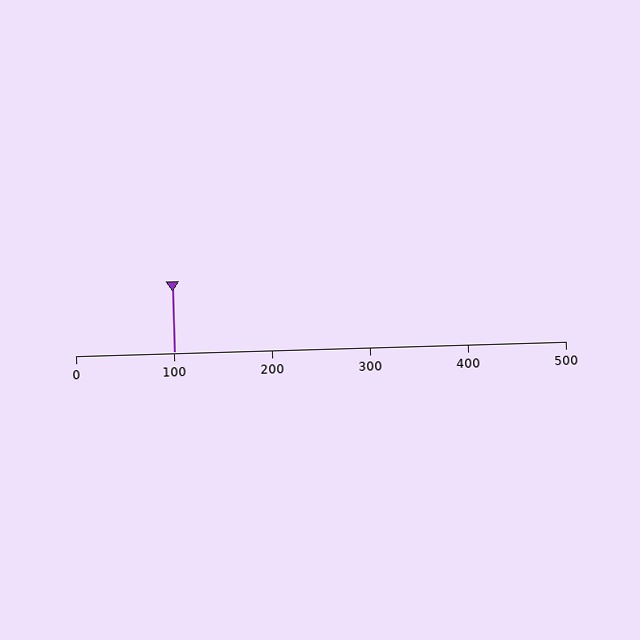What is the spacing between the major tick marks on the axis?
The major ticks are spaced 100 apart.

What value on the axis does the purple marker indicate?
The marker indicates approximately 100.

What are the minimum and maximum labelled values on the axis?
The axis runs from 0 to 500.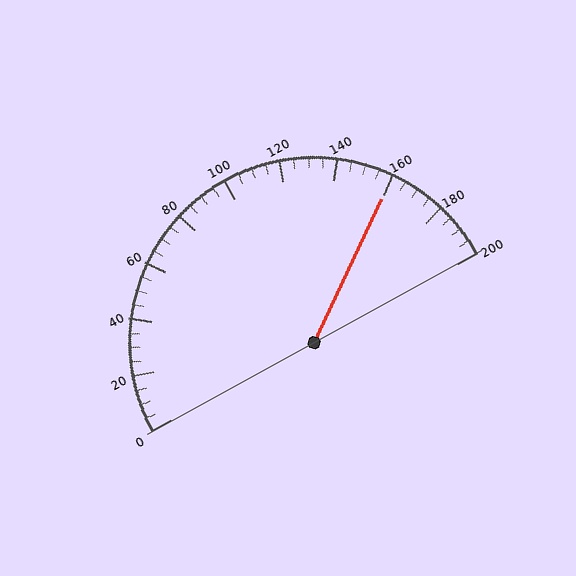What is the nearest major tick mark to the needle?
The nearest major tick mark is 160.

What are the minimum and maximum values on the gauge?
The gauge ranges from 0 to 200.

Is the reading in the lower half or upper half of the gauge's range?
The reading is in the upper half of the range (0 to 200).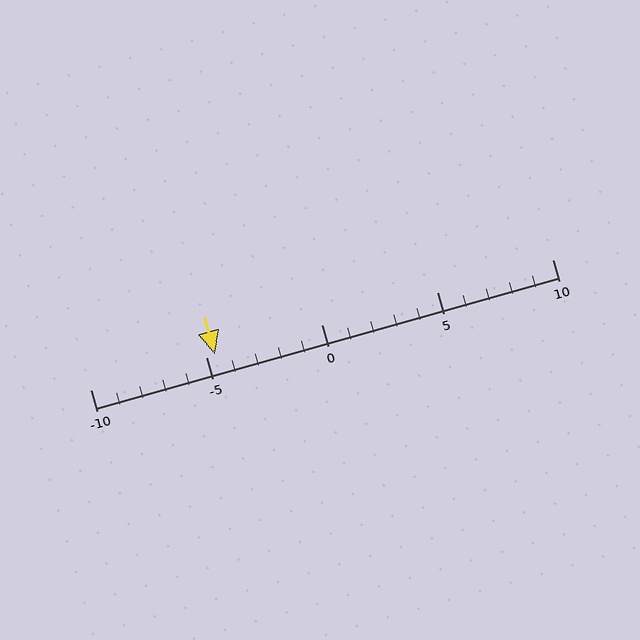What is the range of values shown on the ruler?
The ruler shows values from -10 to 10.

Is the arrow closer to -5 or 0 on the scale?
The arrow is closer to -5.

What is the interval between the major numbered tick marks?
The major tick marks are spaced 5 units apart.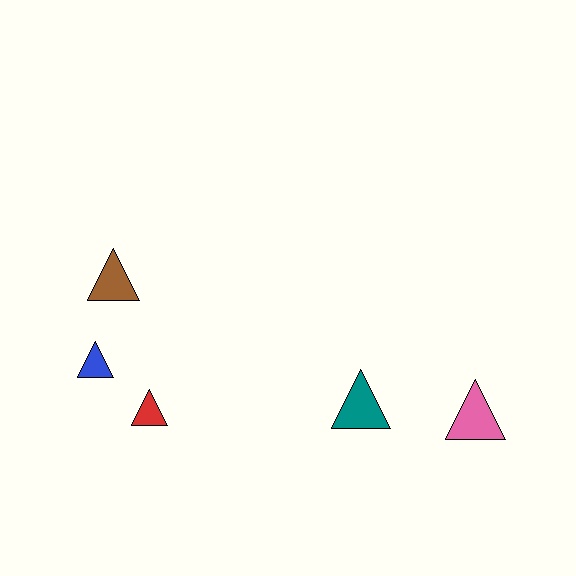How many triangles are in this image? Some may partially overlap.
There are 5 triangles.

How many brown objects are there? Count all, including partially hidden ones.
There is 1 brown object.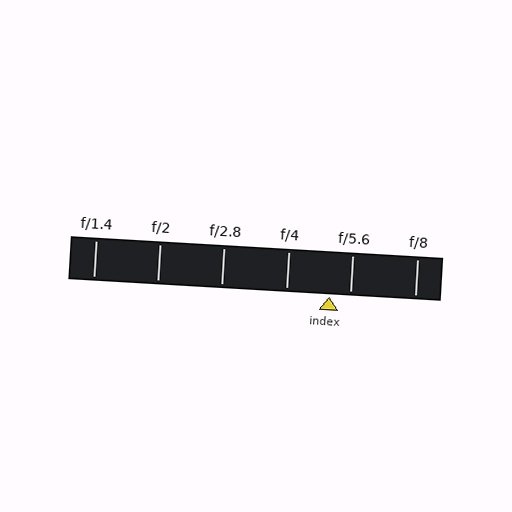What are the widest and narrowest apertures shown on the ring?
The widest aperture shown is f/1.4 and the narrowest is f/8.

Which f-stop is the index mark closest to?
The index mark is closest to f/5.6.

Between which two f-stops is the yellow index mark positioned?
The index mark is between f/4 and f/5.6.